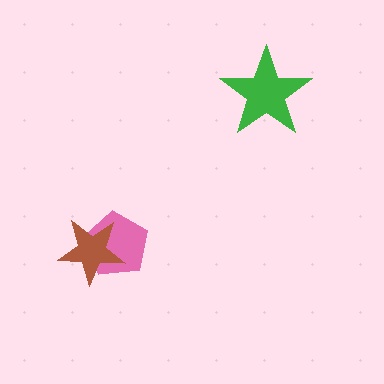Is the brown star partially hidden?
No, no other shape covers it.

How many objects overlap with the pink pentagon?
1 object overlaps with the pink pentagon.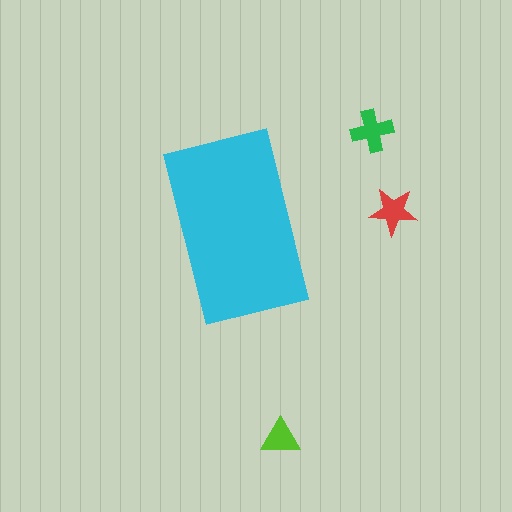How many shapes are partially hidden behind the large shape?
0 shapes are partially hidden.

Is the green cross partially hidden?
No, the green cross is fully visible.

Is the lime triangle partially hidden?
No, the lime triangle is fully visible.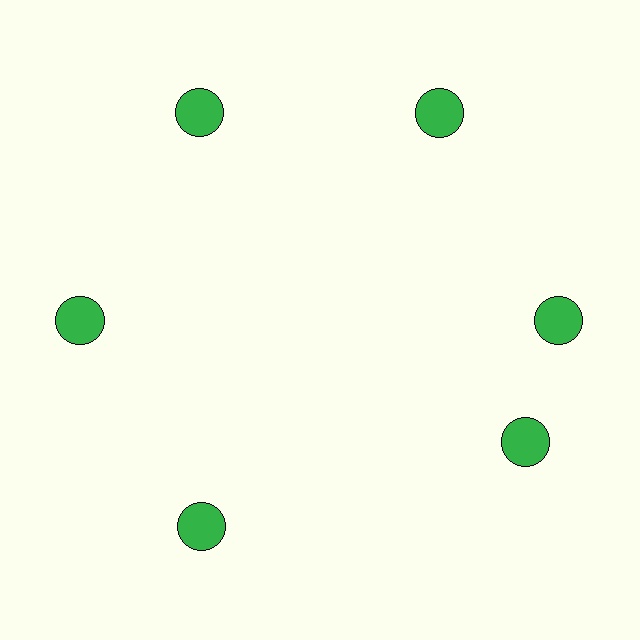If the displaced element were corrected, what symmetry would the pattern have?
It would have 6-fold rotational symmetry — the pattern would map onto itself every 60 degrees.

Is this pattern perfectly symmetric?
No. The 6 green circles are arranged in a ring, but one element near the 5 o'clock position is rotated out of alignment along the ring, breaking the 6-fold rotational symmetry.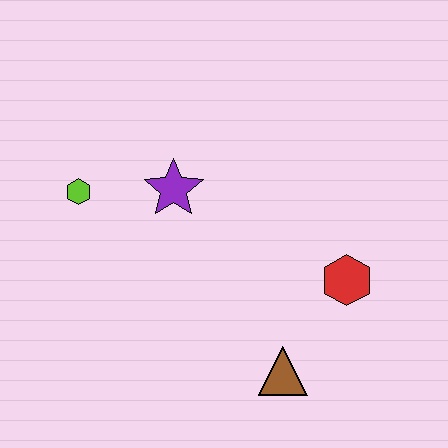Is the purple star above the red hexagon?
Yes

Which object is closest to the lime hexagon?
The purple star is closest to the lime hexagon.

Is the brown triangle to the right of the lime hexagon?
Yes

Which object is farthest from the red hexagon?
The lime hexagon is farthest from the red hexagon.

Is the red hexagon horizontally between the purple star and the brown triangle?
No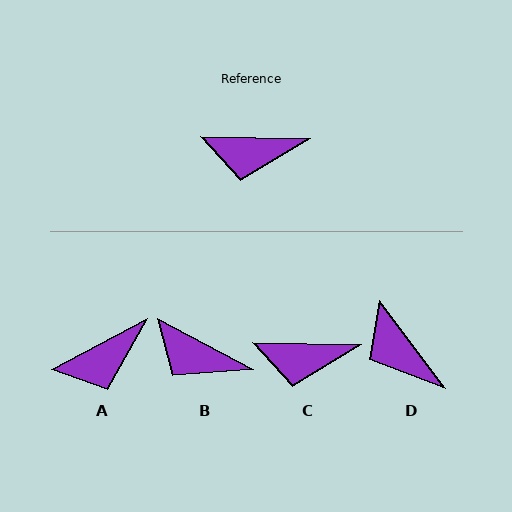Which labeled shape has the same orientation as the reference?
C.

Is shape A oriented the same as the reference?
No, it is off by about 29 degrees.